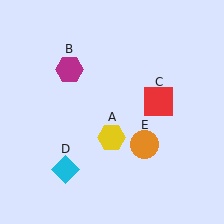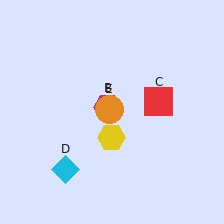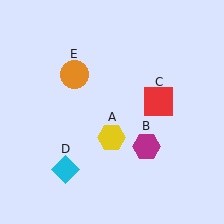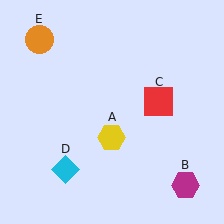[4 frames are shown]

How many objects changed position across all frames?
2 objects changed position: magenta hexagon (object B), orange circle (object E).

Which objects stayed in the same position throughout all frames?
Yellow hexagon (object A) and red square (object C) and cyan diamond (object D) remained stationary.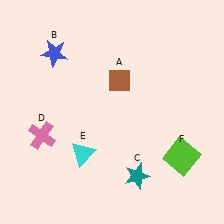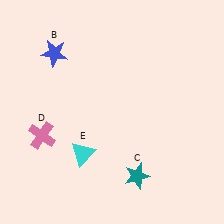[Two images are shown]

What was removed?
The brown diamond (A), the lime square (F) were removed in Image 2.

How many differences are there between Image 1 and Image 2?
There are 2 differences between the two images.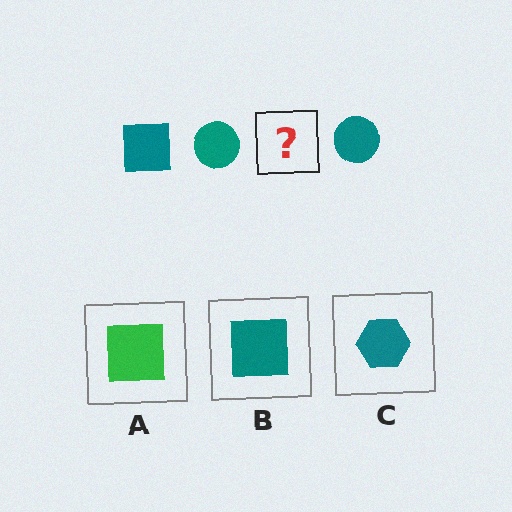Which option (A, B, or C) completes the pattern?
B.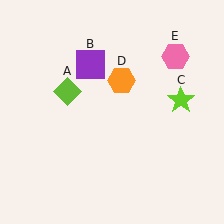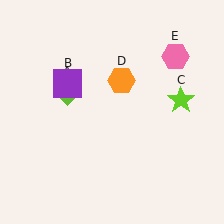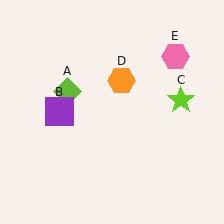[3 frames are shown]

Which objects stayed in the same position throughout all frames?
Lime diamond (object A) and lime star (object C) and orange hexagon (object D) and pink hexagon (object E) remained stationary.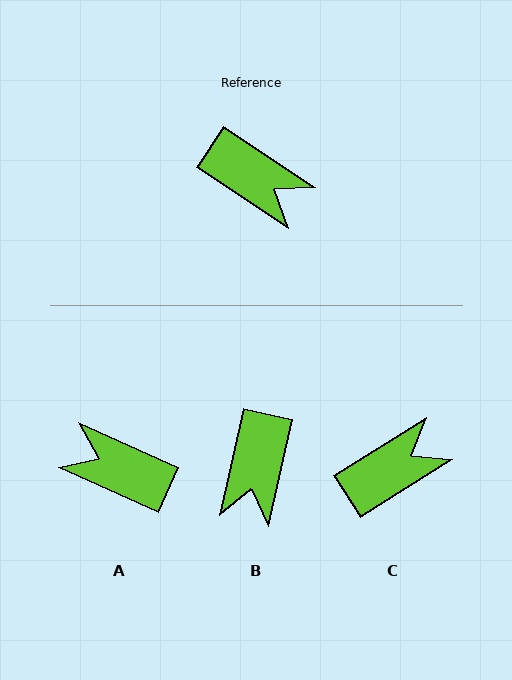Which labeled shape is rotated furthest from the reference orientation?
A, about 171 degrees away.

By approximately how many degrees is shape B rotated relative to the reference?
Approximately 69 degrees clockwise.